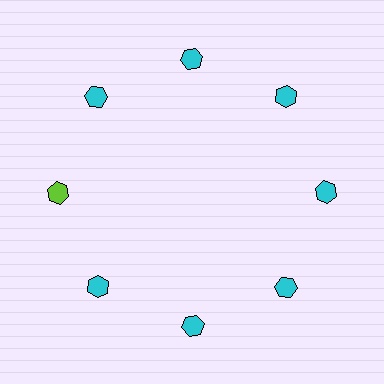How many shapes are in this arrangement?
There are 8 shapes arranged in a ring pattern.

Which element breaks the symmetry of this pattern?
The lime hexagon at roughly the 9 o'clock position breaks the symmetry. All other shapes are cyan hexagons.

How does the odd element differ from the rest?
It has a different color: lime instead of cyan.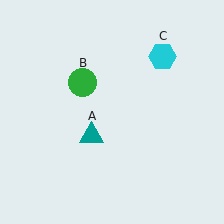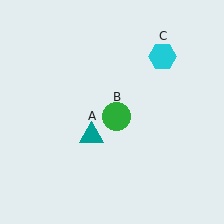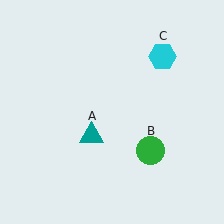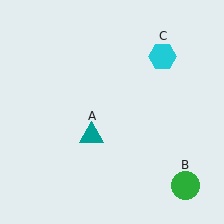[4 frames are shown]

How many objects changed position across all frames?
1 object changed position: green circle (object B).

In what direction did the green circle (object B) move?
The green circle (object B) moved down and to the right.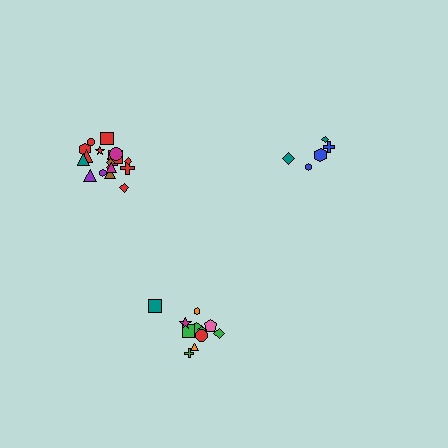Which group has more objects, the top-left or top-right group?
The top-left group.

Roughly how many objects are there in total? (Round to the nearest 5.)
Roughly 35 objects in total.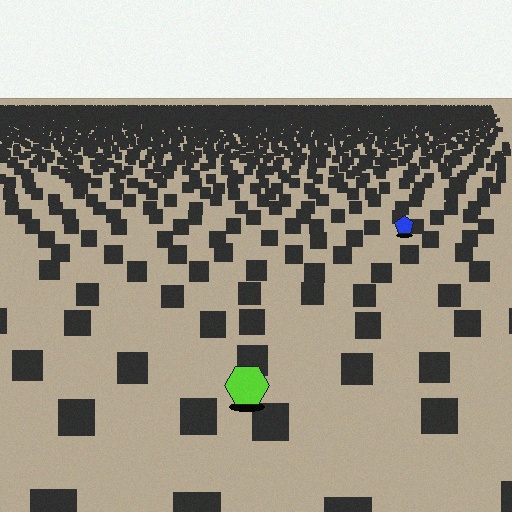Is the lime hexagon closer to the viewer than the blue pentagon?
Yes. The lime hexagon is closer — you can tell from the texture gradient: the ground texture is coarser near it.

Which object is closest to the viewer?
The lime hexagon is closest. The texture marks near it are larger and more spread out.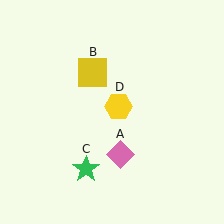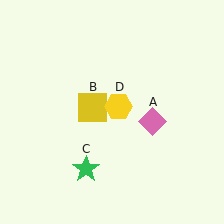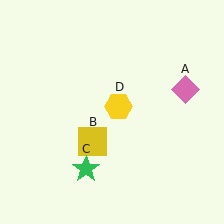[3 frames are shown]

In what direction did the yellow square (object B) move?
The yellow square (object B) moved down.